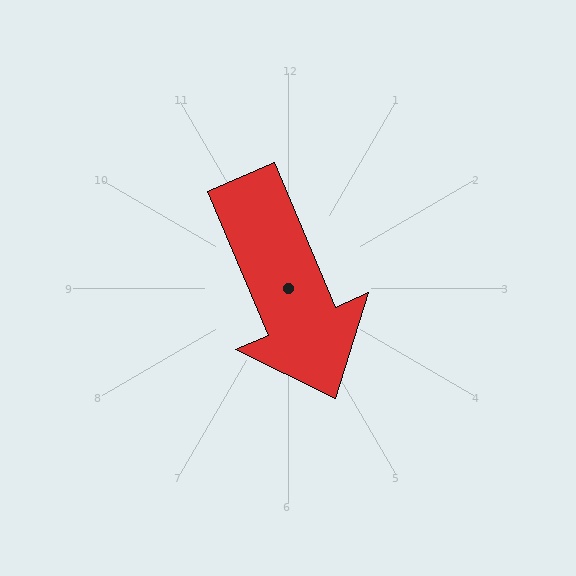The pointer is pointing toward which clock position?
Roughly 5 o'clock.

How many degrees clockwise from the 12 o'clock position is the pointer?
Approximately 157 degrees.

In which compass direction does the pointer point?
Southeast.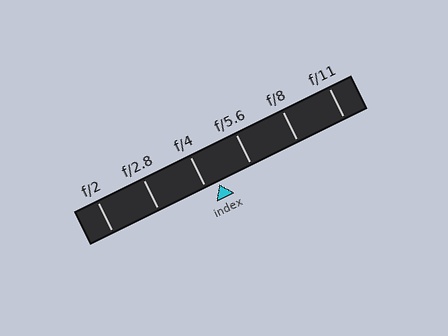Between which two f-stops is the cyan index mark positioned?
The index mark is between f/4 and f/5.6.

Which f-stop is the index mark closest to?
The index mark is closest to f/4.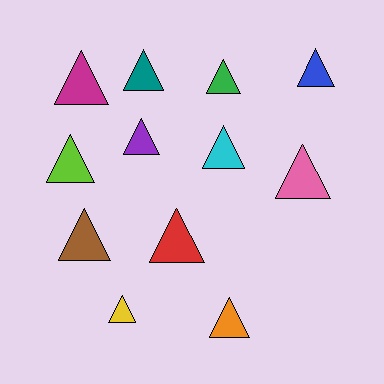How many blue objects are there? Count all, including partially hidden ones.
There is 1 blue object.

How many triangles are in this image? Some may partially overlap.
There are 12 triangles.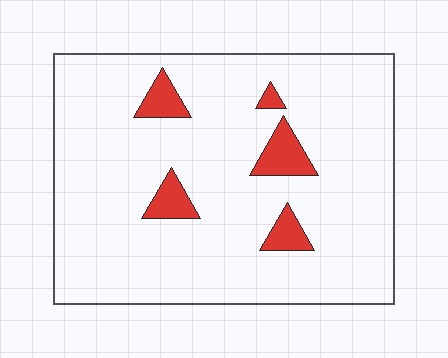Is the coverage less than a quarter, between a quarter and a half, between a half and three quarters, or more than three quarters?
Less than a quarter.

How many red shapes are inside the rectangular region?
5.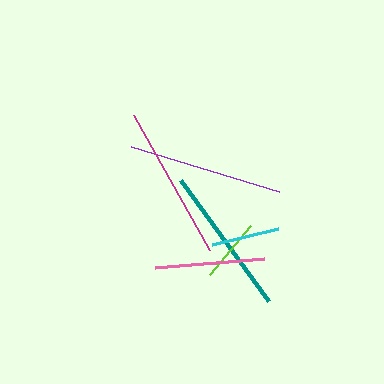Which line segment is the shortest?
The lime line is the shortest at approximately 63 pixels.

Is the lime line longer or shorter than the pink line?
The pink line is longer than the lime line.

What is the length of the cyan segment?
The cyan segment is approximately 68 pixels long.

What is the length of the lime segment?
The lime segment is approximately 63 pixels long.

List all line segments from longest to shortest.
From longest to shortest: magenta, purple, teal, pink, cyan, lime.